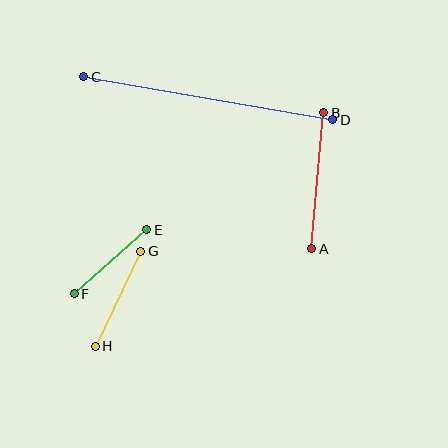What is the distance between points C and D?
The distance is approximately 253 pixels.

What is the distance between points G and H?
The distance is approximately 105 pixels.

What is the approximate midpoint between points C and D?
The midpoint is at approximately (208, 98) pixels.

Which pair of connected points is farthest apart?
Points C and D are farthest apart.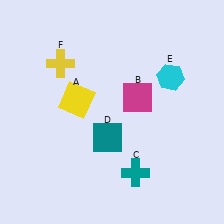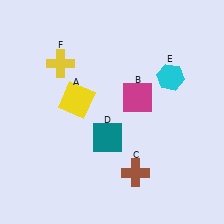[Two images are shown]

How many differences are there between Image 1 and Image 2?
There is 1 difference between the two images.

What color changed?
The cross (C) changed from teal in Image 1 to brown in Image 2.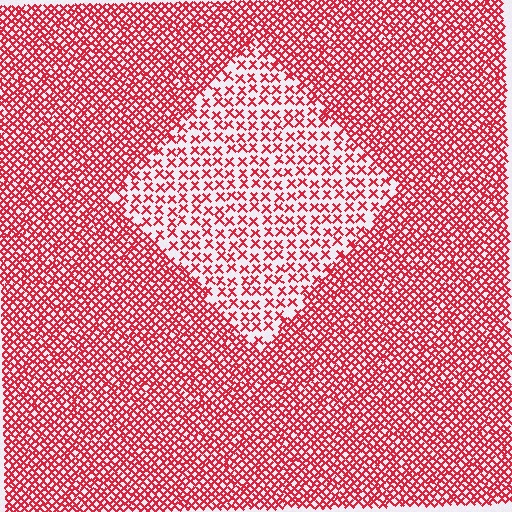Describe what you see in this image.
The image contains small red elements arranged at two different densities. A diamond-shaped region is visible where the elements are less densely packed than the surrounding area.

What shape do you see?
I see a diamond.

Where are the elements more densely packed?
The elements are more densely packed outside the diamond boundary.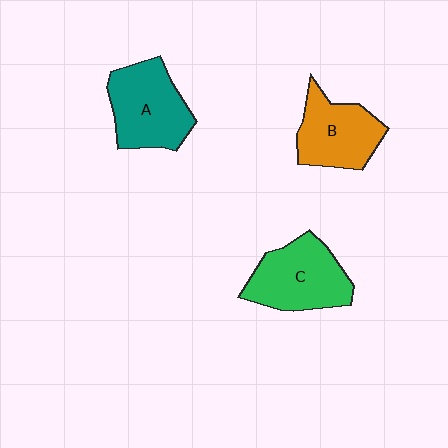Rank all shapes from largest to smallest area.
From largest to smallest: C (green), A (teal), B (orange).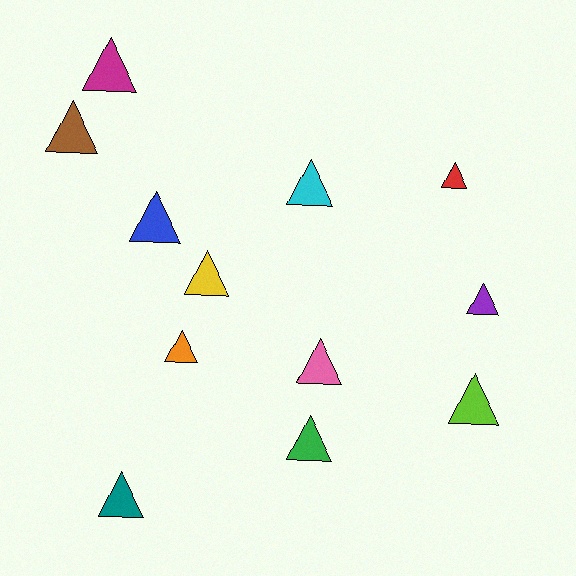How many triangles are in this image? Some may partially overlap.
There are 12 triangles.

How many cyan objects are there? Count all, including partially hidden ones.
There is 1 cyan object.